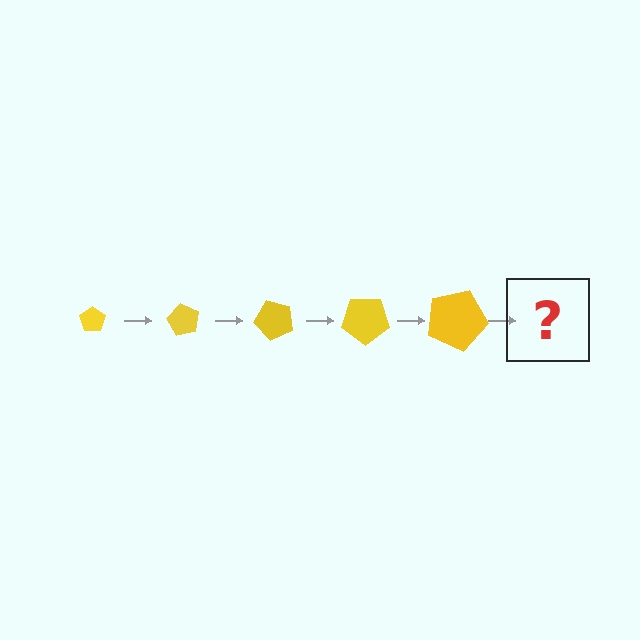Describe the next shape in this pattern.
It should be a pentagon, larger than the previous one and rotated 300 degrees from the start.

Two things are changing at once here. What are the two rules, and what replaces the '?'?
The two rules are that the pentagon grows larger each step and it rotates 60 degrees each step. The '?' should be a pentagon, larger than the previous one and rotated 300 degrees from the start.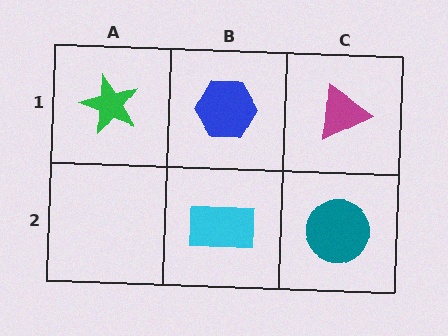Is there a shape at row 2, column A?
No, that cell is empty.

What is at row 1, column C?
A magenta triangle.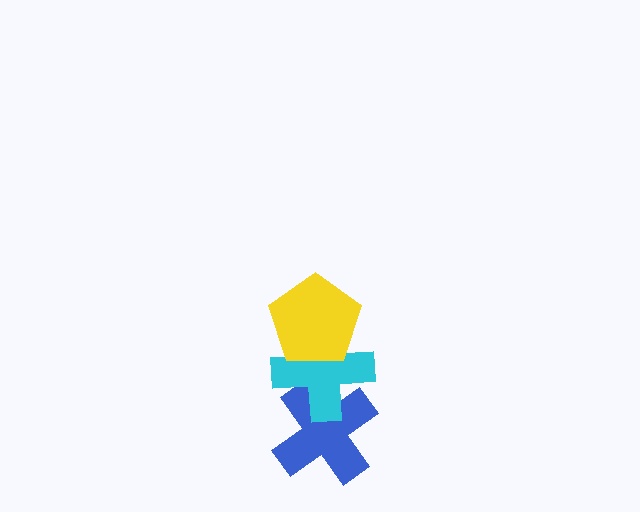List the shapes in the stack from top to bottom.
From top to bottom: the yellow pentagon, the cyan cross, the blue cross.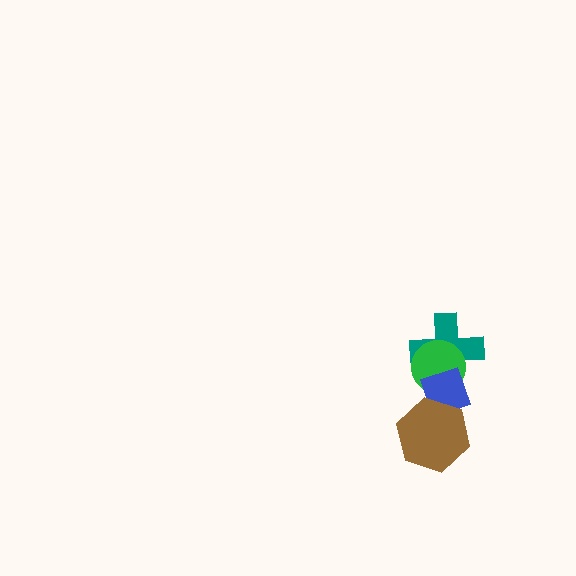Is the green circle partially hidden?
Yes, it is partially covered by another shape.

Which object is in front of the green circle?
The blue diamond is in front of the green circle.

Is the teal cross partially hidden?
Yes, it is partially covered by another shape.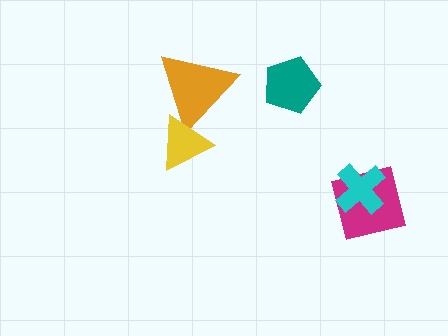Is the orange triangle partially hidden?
Yes, it is partially covered by another shape.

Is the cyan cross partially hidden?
No, no other shape covers it.